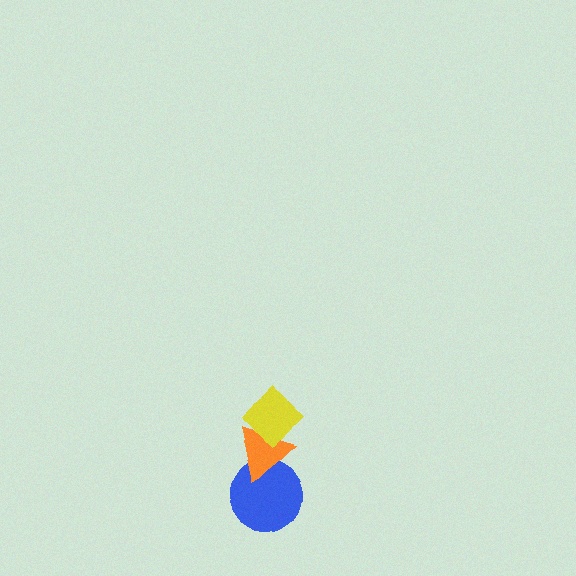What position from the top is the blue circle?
The blue circle is 3rd from the top.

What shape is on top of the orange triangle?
The yellow diamond is on top of the orange triangle.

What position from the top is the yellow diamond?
The yellow diamond is 1st from the top.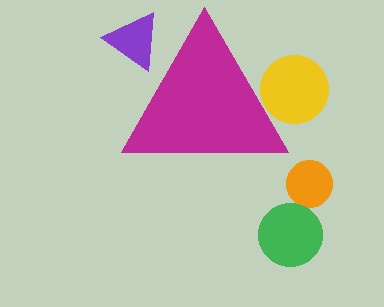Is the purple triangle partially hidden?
Yes, the purple triangle is partially hidden behind the magenta triangle.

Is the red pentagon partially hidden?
Yes, the red pentagon is partially hidden behind the magenta triangle.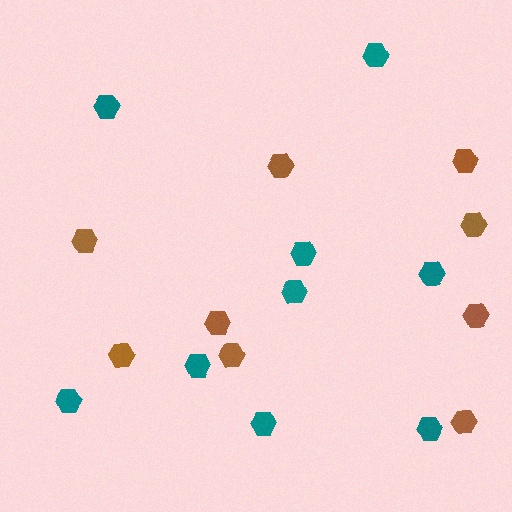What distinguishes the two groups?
There are 2 groups: one group of teal hexagons (9) and one group of brown hexagons (9).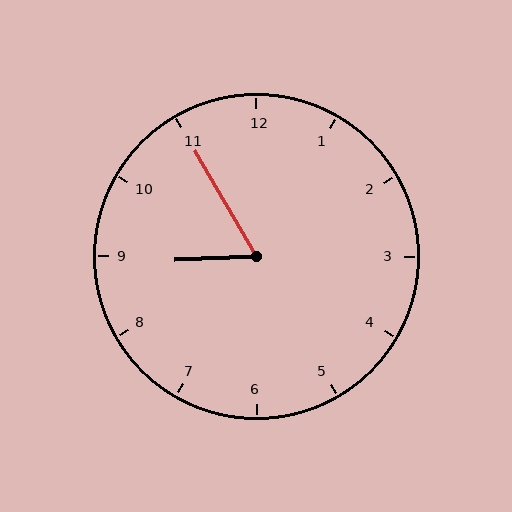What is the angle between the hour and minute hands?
Approximately 62 degrees.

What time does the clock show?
8:55.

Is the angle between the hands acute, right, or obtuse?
It is acute.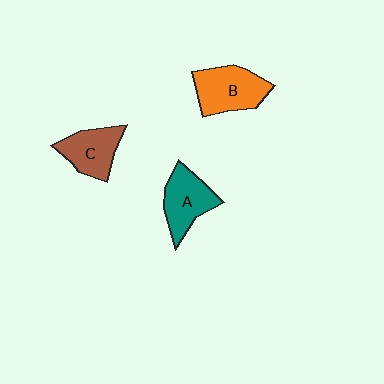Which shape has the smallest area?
Shape C (brown).